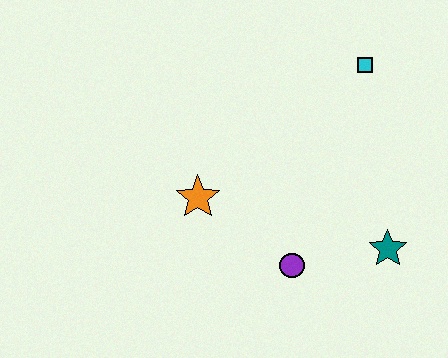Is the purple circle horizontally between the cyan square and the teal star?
No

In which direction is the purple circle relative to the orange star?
The purple circle is to the right of the orange star.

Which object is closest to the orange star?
The purple circle is closest to the orange star.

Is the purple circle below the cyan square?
Yes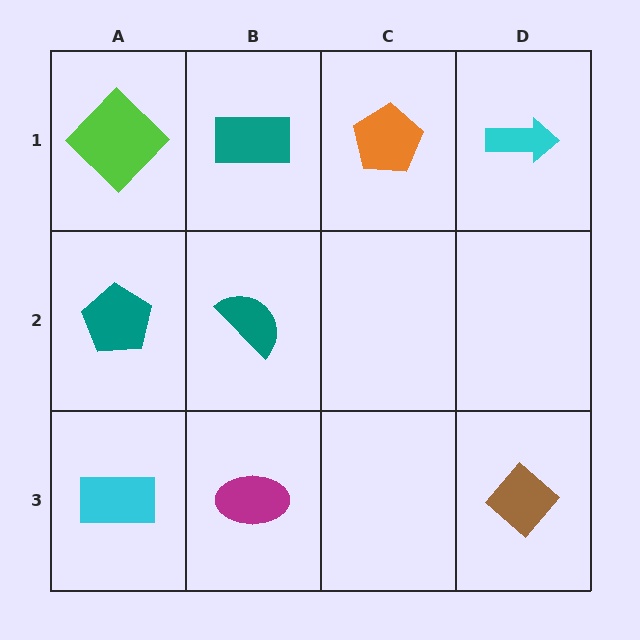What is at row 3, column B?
A magenta ellipse.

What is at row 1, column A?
A lime diamond.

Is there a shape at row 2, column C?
No, that cell is empty.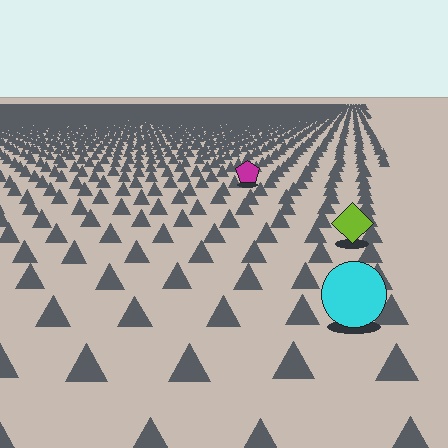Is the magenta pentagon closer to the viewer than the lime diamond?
No. The lime diamond is closer — you can tell from the texture gradient: the ground texture is coarser near it.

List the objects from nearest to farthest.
From nearest to farthest: the cyan circle, the lime diamond, the magenta pentagon.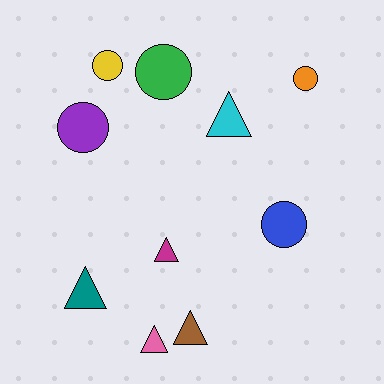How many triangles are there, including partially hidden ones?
There are 5 triangles.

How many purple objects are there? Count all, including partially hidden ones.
There is 1 purple object.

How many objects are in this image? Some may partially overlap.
There are 10 objects.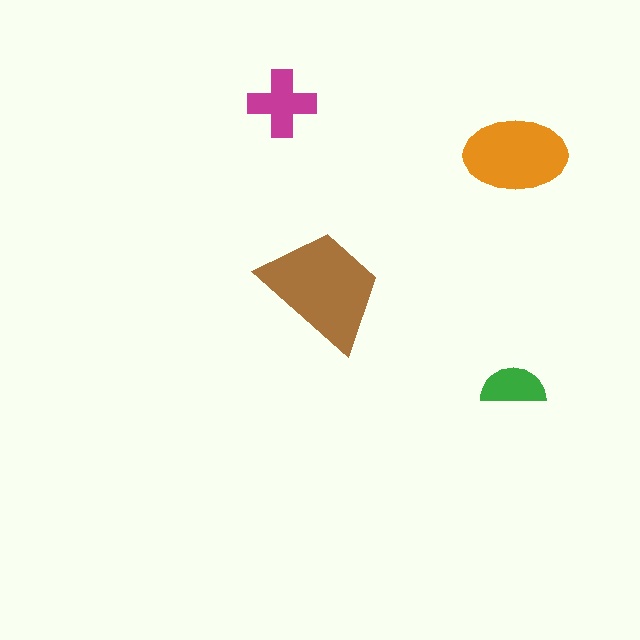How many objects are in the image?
There are 4 objects in the image.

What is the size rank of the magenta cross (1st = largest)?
3rd.